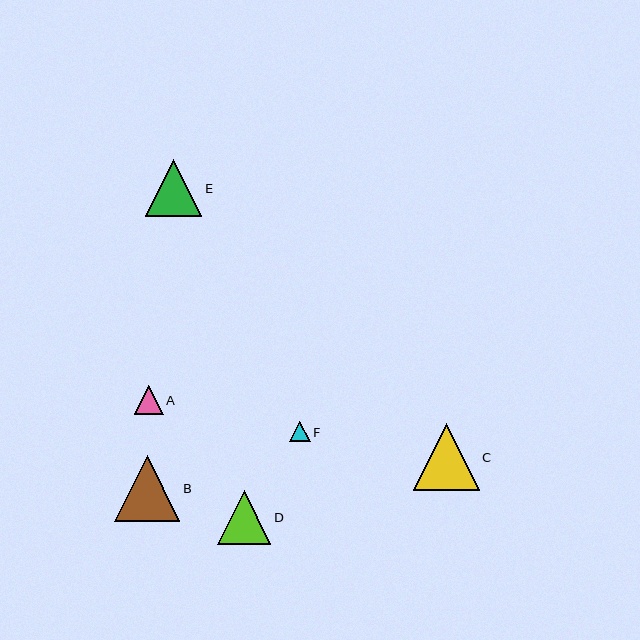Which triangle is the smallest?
Triangle F is the smallest with a size of approximately 20 pixels.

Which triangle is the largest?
Triangle C is the largest with a size of approximately 66 pixels.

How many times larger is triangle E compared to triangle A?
Triangle E is approximately 2.0 times the size of triangle A.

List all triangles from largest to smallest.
From largest to smallest: C, B, E, D, A, F.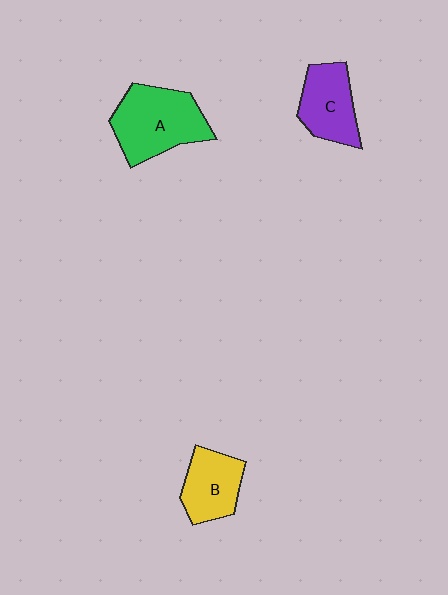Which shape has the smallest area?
Shape B (yellow).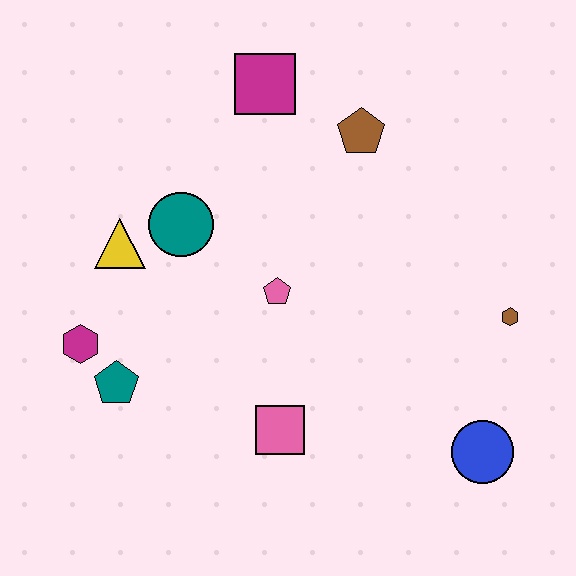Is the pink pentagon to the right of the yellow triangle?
Yes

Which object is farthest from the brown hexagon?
The magenta hexagon is farthest from the brown hexagon.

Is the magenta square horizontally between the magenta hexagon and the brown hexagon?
Yes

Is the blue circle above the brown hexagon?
No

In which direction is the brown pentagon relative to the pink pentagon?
The brown pentagon is above the pink pentagon.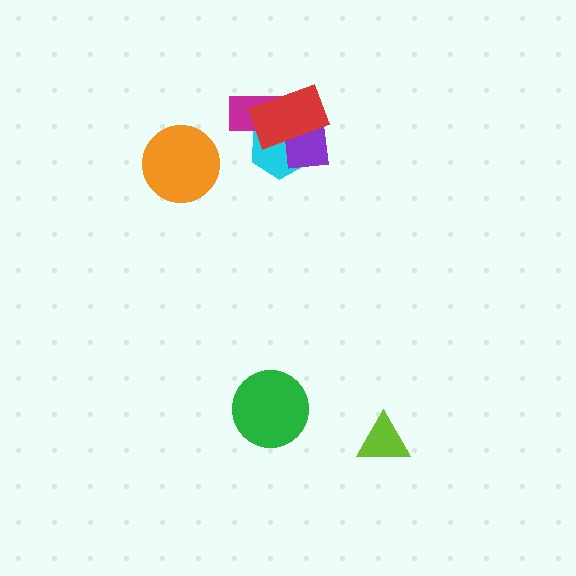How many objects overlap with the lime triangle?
0 objects overlap with the lime triangle.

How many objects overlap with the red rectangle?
3 objects overlap with the red rectangle.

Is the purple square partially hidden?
Yes, it is partially covered by another shape.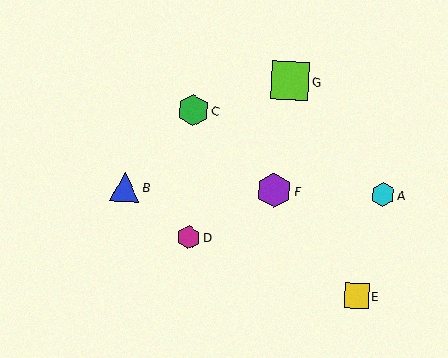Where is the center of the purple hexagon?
The center of the purple hexagon is at (274, 190).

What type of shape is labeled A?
Shape A is a cyan hexagon.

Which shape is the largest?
The lime square (labeled G) is the largest.